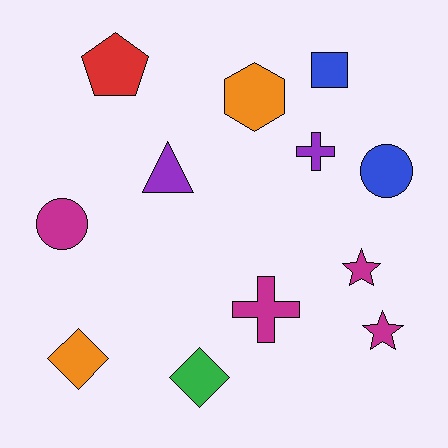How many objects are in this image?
There are 12 objects.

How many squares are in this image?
There is 1 square.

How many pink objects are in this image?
There are no pink objects.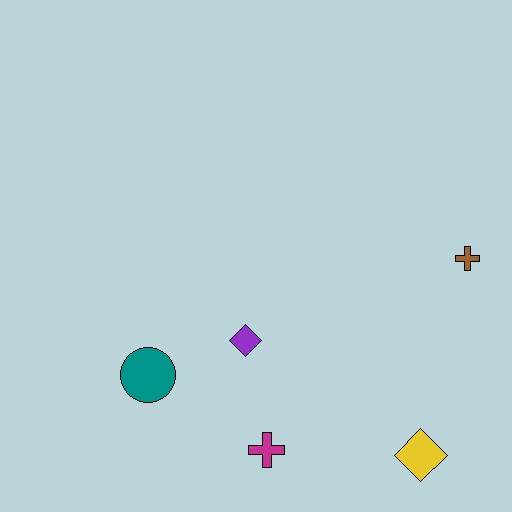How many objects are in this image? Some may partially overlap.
There are 5 objects.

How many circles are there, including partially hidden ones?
There is 1 circle.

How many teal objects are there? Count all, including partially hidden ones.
There is 1 teal object.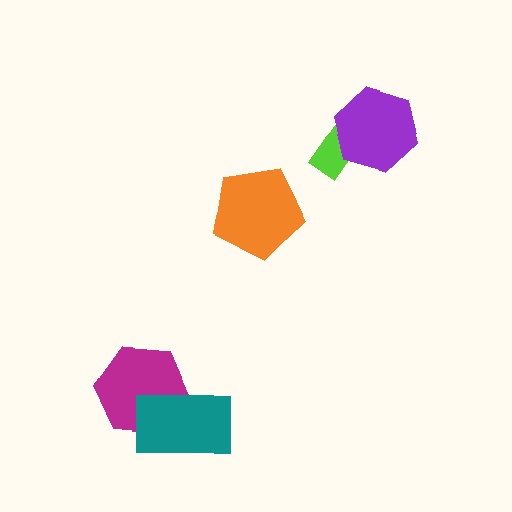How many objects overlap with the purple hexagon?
1 object overlaps with the purple hexagon.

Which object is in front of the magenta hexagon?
The teal rectangle is in front of the magenta hexagon.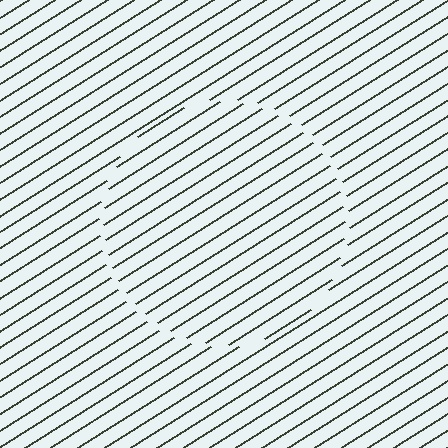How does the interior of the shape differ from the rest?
The interior of the shape contains the same grating, shifted by half a period — the contour is defined by the phase discontinuity where line-ends from the inner and outer gratings abut.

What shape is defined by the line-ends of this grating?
An illusory circle. The interior of the shape contains the same grating, shifted by half a period — the contour is defined by the phase discontinuity where line-ends from the inner and outer gratings abut.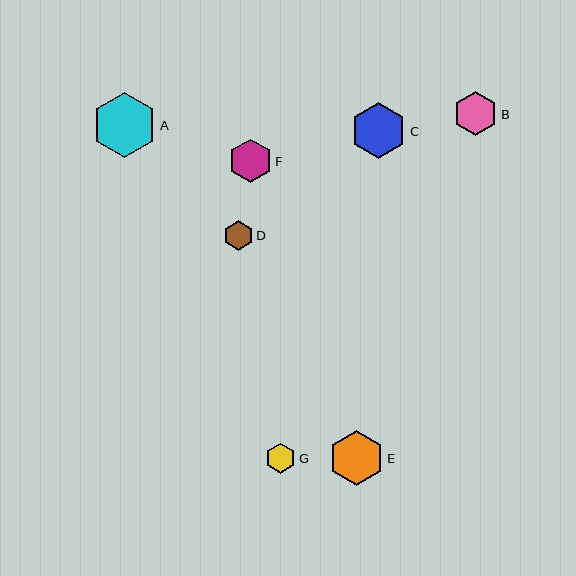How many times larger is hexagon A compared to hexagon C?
Hexagon A is approximately 1.2 times the size of hexagon C.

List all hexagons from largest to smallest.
From largest to smallest: A, C, E, B, F, G, D.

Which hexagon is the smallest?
Hexagon D is the smallest with a size of approximately 30 pixels.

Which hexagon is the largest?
Hexagon A is the largest with a size of approximately 65 pixels.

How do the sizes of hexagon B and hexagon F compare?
Hexagon B and hexagon F are approximately the same size.